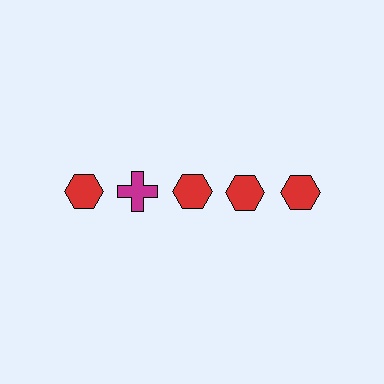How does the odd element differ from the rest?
It differs in both color (magenta instead of red) and shape (cross instead of hexagon).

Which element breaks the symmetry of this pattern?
The magenta cross in the top row, second from left column breaks the symmetry. All other shapes are red hexagons.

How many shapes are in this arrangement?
There are 5 shapes arranged in a grid pattern.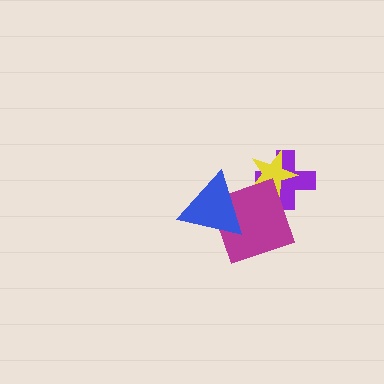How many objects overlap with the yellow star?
2 objects overlap with the yellow star.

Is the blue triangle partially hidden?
No, no other shape covers it.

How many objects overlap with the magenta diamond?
3 objects overlap with the magenta diamond.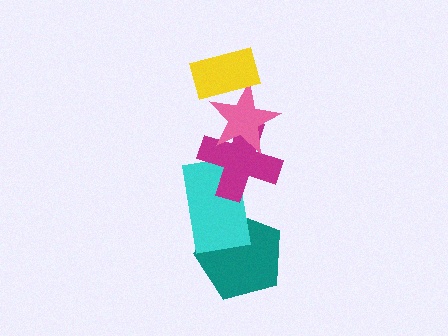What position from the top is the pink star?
The pink star is 2nd from the top.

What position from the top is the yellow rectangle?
The yellow rectangle is 1st from the top.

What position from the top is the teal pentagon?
The teal pentagon is 5th from the top.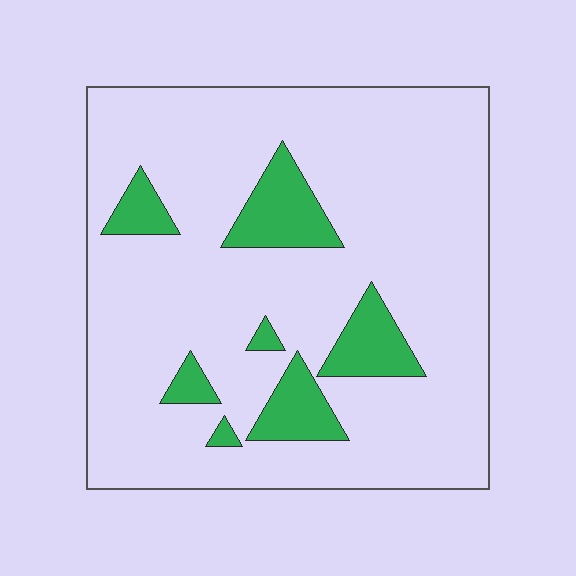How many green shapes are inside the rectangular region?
7.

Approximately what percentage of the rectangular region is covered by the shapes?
Approximately 15%.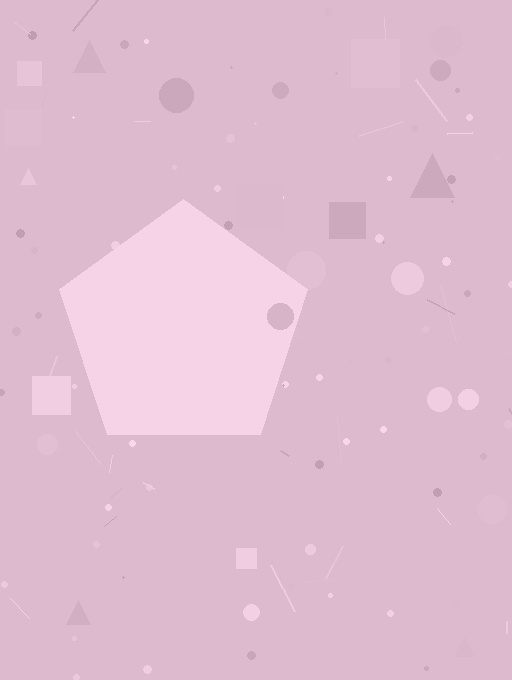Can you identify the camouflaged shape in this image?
The camouflaged shape is a pentagon.